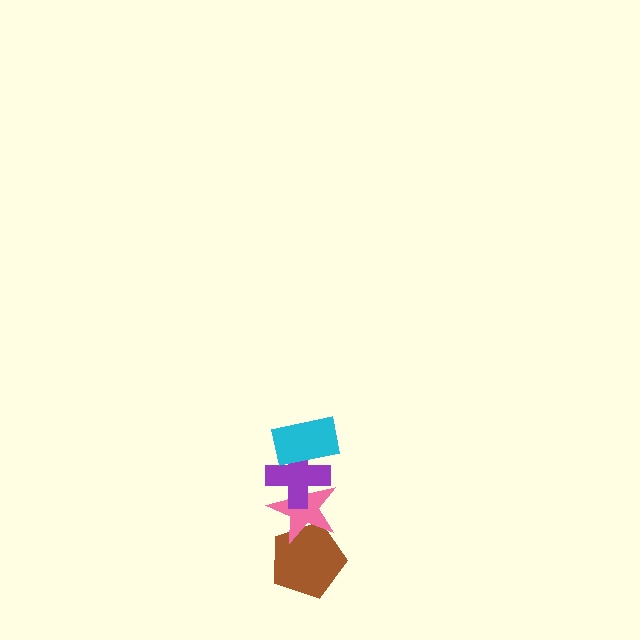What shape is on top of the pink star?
The purple cross is on top of the pink star.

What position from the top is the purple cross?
The purple cross is 2nd from the top.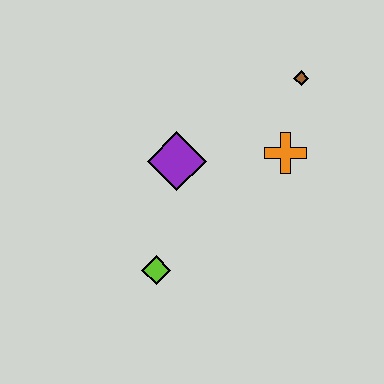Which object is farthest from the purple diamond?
The brown diamond is farthest from the purple diamond.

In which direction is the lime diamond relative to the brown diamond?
The lime diamond is below the brown diamond.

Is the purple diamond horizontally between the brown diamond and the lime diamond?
Yes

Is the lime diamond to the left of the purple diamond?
Yes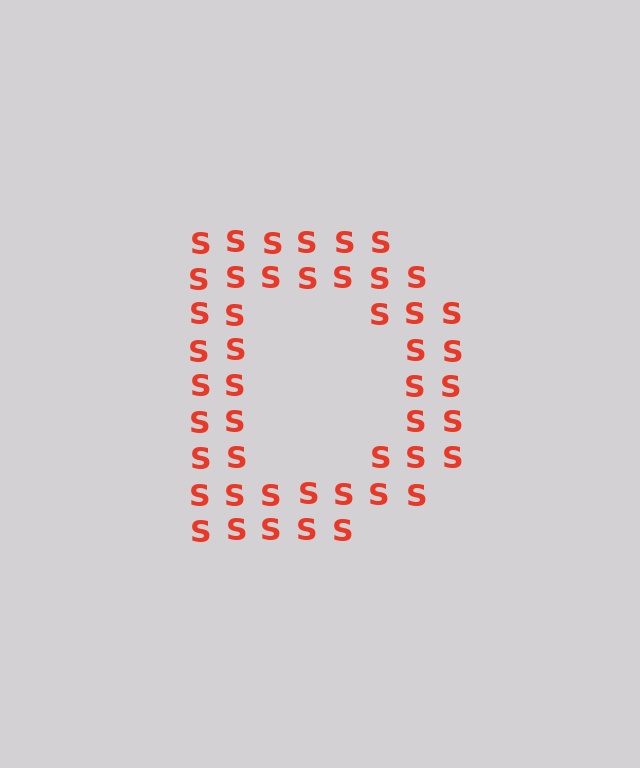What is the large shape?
The large shape is the letter D.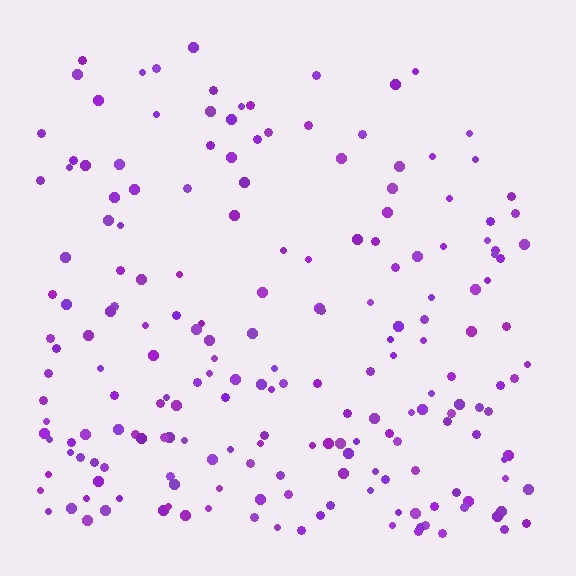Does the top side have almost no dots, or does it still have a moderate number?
Still a moderate number, just noticeably fewer than the bottom.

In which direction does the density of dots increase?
From top to bottom, with the bottom side densest.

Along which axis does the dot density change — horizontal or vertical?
Vertical.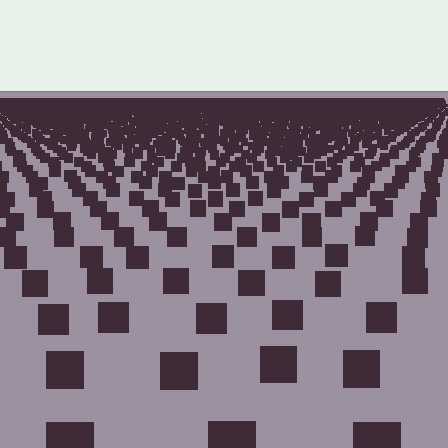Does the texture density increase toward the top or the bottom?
Density increases toward the top.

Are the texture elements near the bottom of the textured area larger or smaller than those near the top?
Larger. Near the bottom, elements are closer to the viewer and appear at a bigger on-screen size.